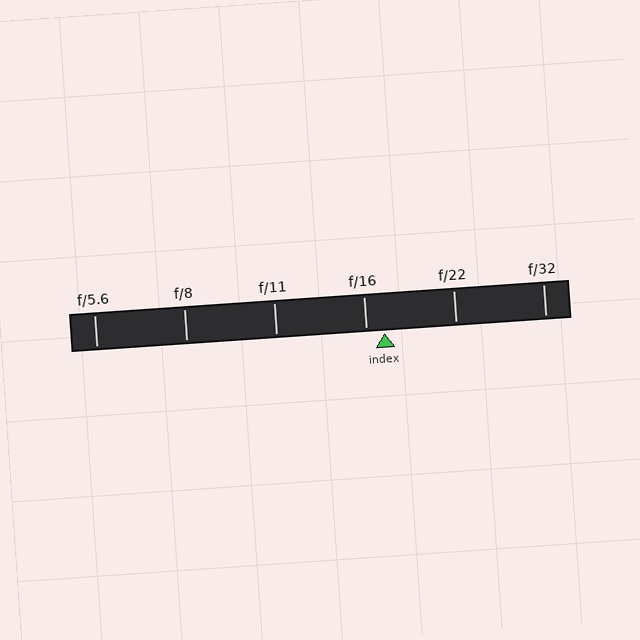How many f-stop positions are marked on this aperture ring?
There are 6 f-stop positions marked.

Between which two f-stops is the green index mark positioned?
The index mark is between f/16 and f/22.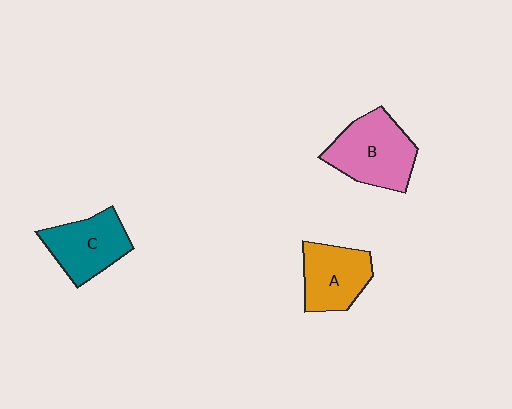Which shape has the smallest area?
Shape A (orange).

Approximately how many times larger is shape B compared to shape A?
Approximately 1.3 times.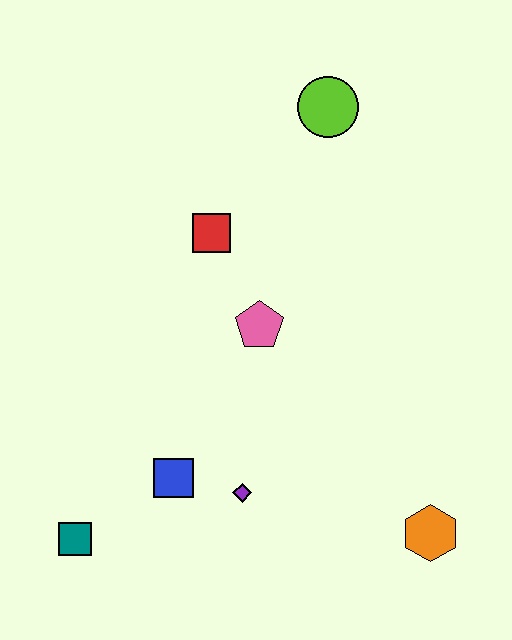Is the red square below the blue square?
No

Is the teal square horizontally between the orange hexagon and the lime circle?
No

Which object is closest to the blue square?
The purple diamond is closest to the blue square.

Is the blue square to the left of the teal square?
No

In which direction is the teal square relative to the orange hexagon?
The teal square is to the left of the orange hexagon.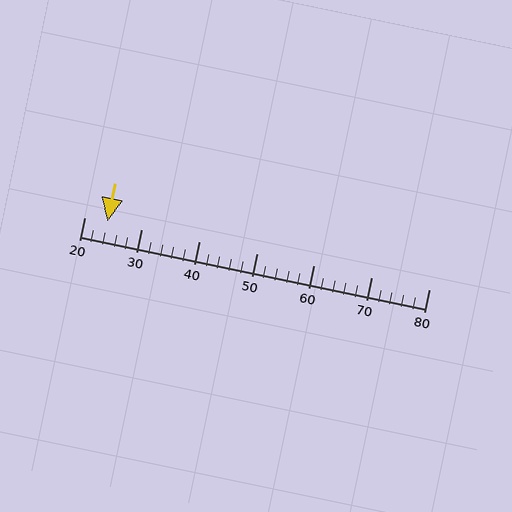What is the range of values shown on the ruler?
The ruler shows values from 20 to 80.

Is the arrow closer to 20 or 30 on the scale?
The arrow is closer to 20.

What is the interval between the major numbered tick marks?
The major tick marks are spaced 10 units apart.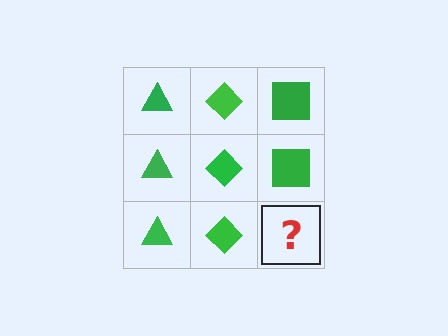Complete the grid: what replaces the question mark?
The question mark should be replaced with a green square.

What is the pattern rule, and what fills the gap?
The rule is that each column has a consistent shape. The gap should be filled with a green square.